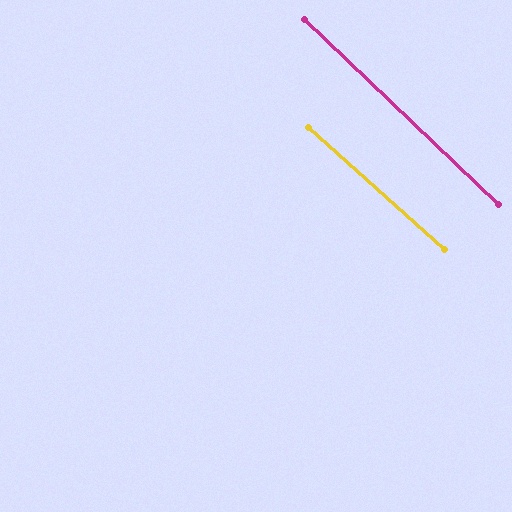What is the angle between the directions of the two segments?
Approximately 2 degrees.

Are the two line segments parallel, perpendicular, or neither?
Parallel — their directions differ by only 1.8°.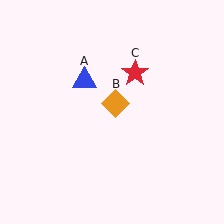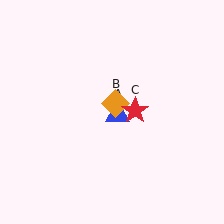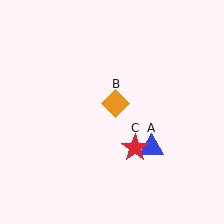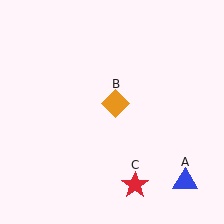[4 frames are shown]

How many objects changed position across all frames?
2 objects changed position: blue triangle (object A), red star (object C).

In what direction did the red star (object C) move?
The red star (object C) moved down.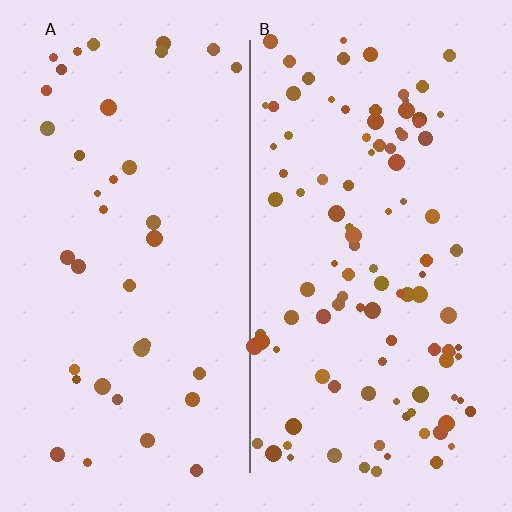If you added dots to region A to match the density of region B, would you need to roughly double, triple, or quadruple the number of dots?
Approximately triple.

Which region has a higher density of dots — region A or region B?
B (the right).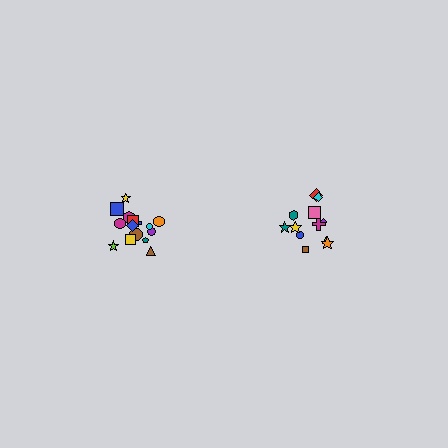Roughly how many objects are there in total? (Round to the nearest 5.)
Roughly 25 objects in total.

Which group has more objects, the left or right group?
The left group.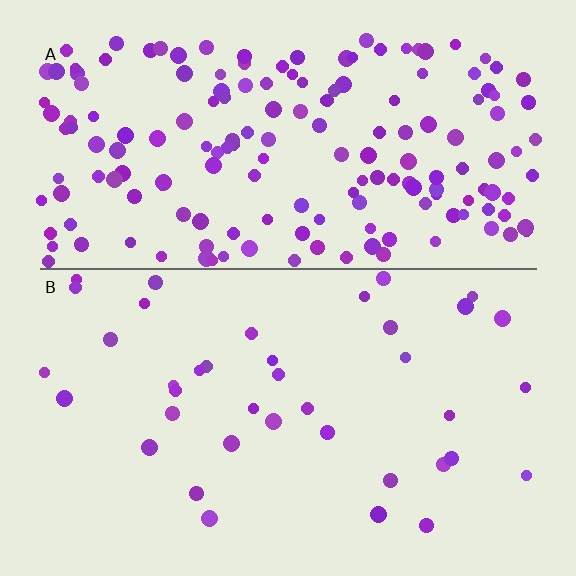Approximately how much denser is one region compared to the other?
Approximately 4.4× — region A over region B.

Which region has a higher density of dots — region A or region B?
A (the top).